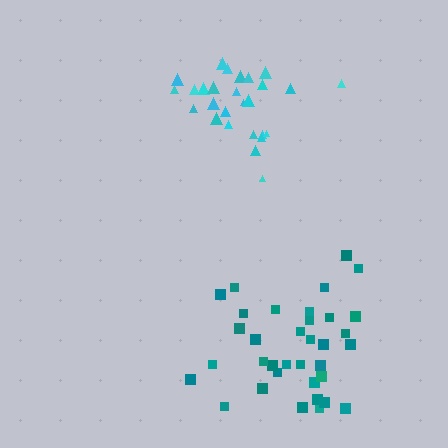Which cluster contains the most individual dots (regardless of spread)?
Teal (35).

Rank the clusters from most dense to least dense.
teal, cyan.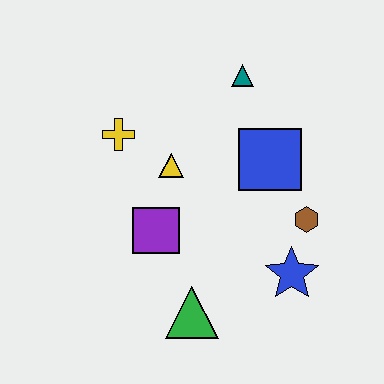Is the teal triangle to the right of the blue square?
No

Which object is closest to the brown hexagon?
The blue star is closest to the brown hexagon.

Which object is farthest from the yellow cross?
The blue star is farthest from the yellow cross.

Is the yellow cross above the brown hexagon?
Yes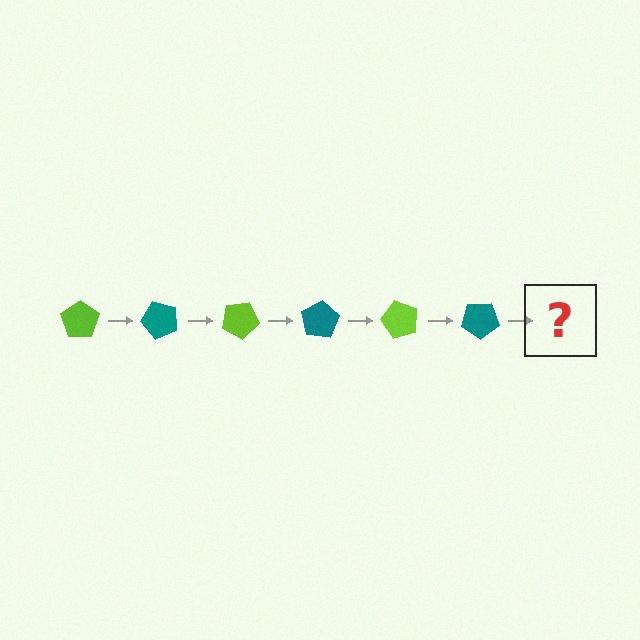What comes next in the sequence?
The next element should be a lime pentagon, rotated 300 degrees from the start.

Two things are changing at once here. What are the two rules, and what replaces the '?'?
The two rules are that it rotates 50 degrees each step and the color cycles through lime and teal. The '?' should be a lime pentagon, rotated 300 degrees from the start.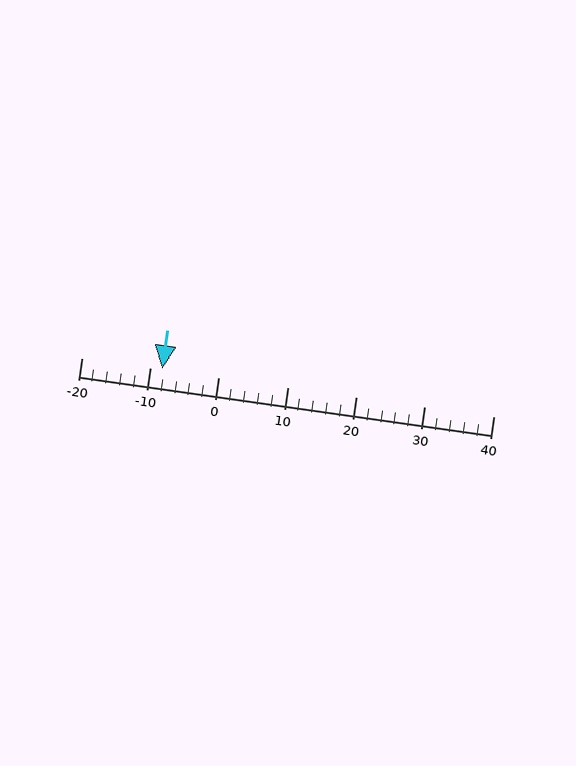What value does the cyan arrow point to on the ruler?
The cyan arrow points to approximately -8.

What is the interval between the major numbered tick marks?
The major tick marks are spaced 10 units apart.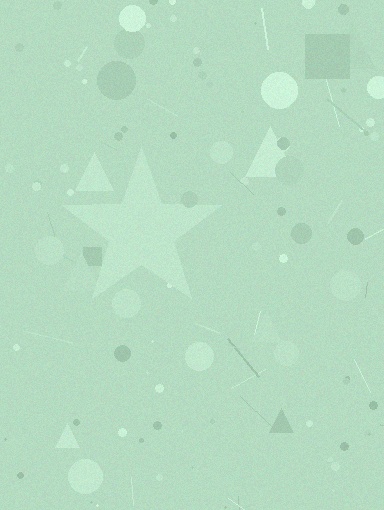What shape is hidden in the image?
A star is hidden in the image.